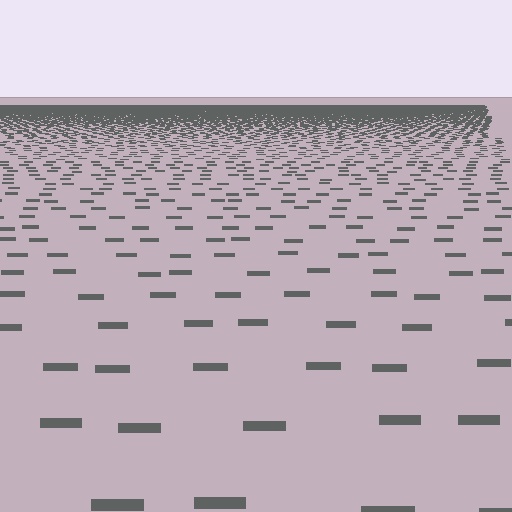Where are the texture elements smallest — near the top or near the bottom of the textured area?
Near the top.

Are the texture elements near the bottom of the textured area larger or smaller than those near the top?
Larger. Near the bottom, elements are closer to the viewer and appear at a bigger on-screen size.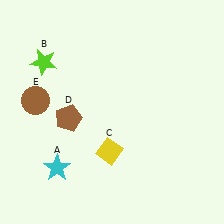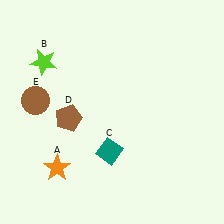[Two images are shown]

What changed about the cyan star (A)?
In Image 1, A is cyan. In Image 2, it changed to orange.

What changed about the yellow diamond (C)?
In Image 1, C is yellow. In Image 2, it changed to teal.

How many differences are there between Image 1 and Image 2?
There are 2 differences between the two images.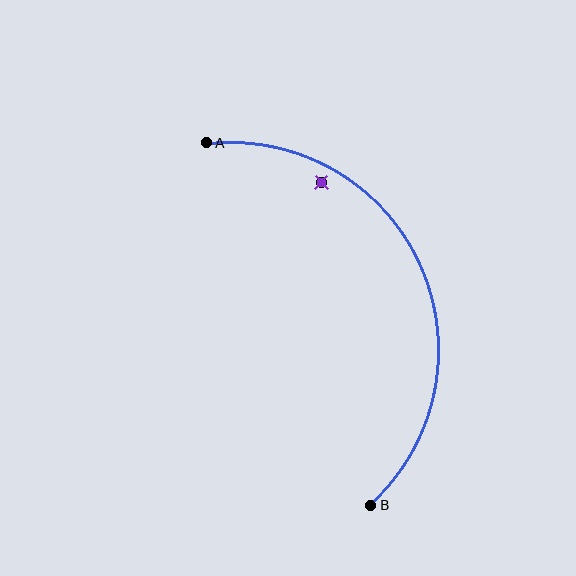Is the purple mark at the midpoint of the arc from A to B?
No — the purple mark does not lie on the arc at all. It sits slightly inside the curve.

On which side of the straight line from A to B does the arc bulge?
The arc bulges to the right of the straight line connecting A and B.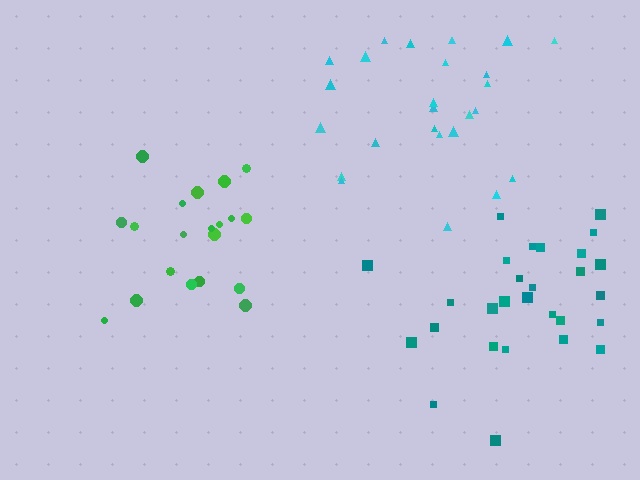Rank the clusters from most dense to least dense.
green, cyan, teal.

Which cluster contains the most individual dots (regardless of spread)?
Teal (28).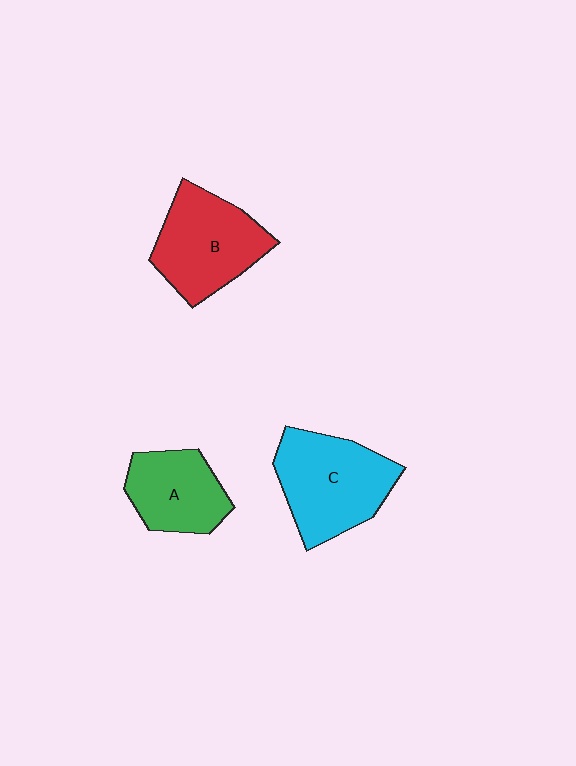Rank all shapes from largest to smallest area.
From largest to smallest: C (cyan), B (red), A (green).